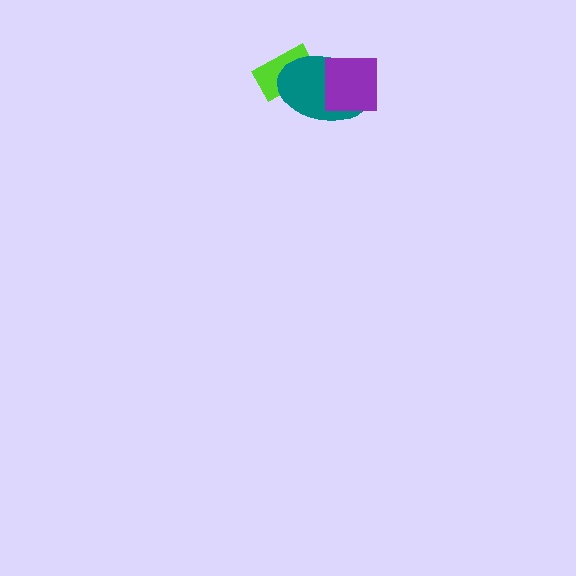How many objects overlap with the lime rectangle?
1 object overlaps with the lime rectangle.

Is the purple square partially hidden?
No, no other shape covers it.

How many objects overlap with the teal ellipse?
2 objects overlap with the teal ellipse.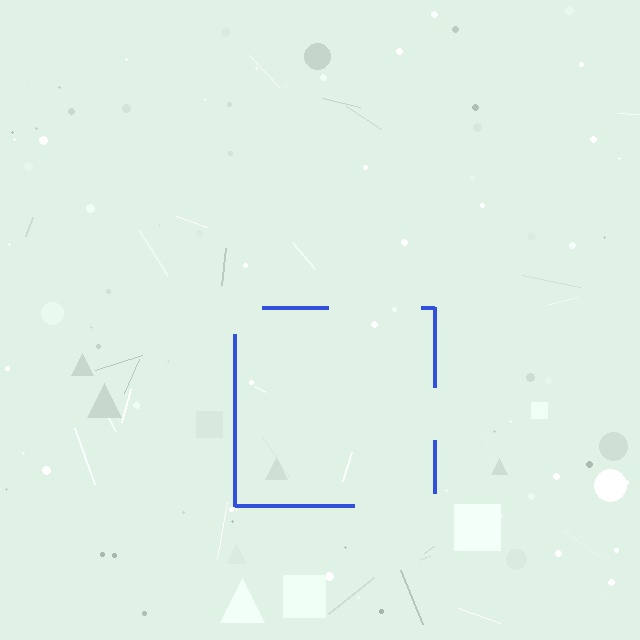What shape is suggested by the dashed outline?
The dashed outline suggests a square.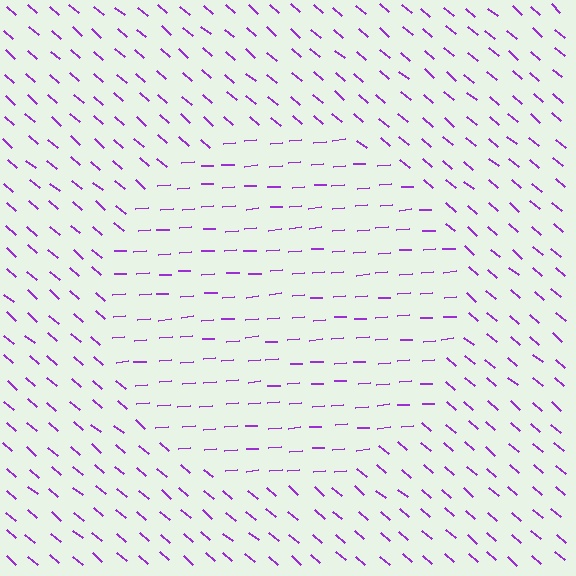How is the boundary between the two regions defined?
The boundary is defined purely by a change in line orientation (approximately 45 degrees difference). All lines are the same color and thickness.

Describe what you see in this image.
The image is filled with small purple line segments. A circle region in the image has lines oriented differently from the surrounding lines, creating a visible texture boundary.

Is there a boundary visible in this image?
Yes, there is a texture boundary formed by a change in line orientation.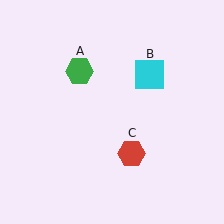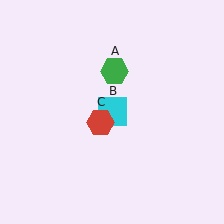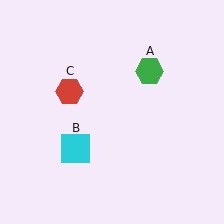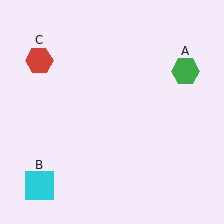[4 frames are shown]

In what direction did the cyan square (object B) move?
The cyan square (object B) moved down and to the left.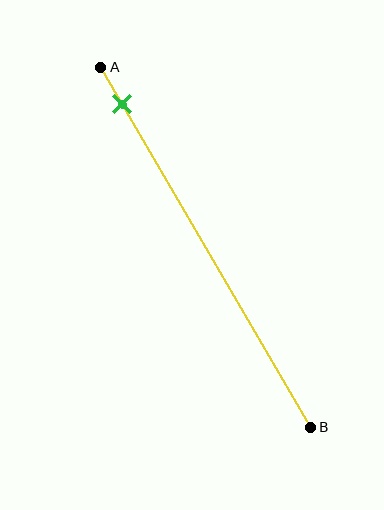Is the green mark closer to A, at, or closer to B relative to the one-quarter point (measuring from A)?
The green mark is closer to point A than the one-quarter point of segment AB.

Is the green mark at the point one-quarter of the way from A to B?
No, the mark is at about 10% from A, not at the 25% one-quarter point.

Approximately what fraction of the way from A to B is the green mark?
The green mark is approximately 10% of the way from A to B.